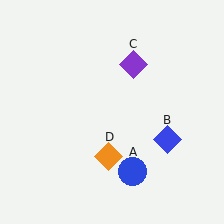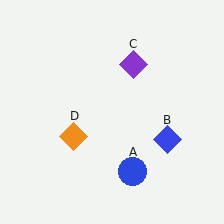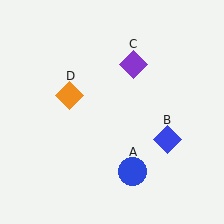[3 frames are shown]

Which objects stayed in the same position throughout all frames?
Blue circle (object A) and blue diamond (object B) and purple diamond (object C) remained stationary.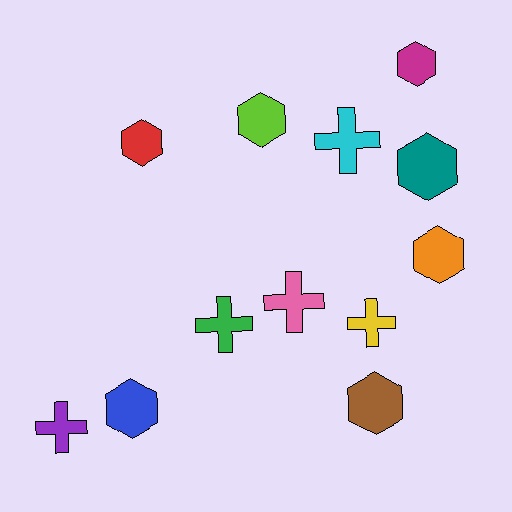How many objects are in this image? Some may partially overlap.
There are 12 objects.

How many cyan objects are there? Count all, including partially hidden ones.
There is 1 cyan object.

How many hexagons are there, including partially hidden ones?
There are 7 hexagons.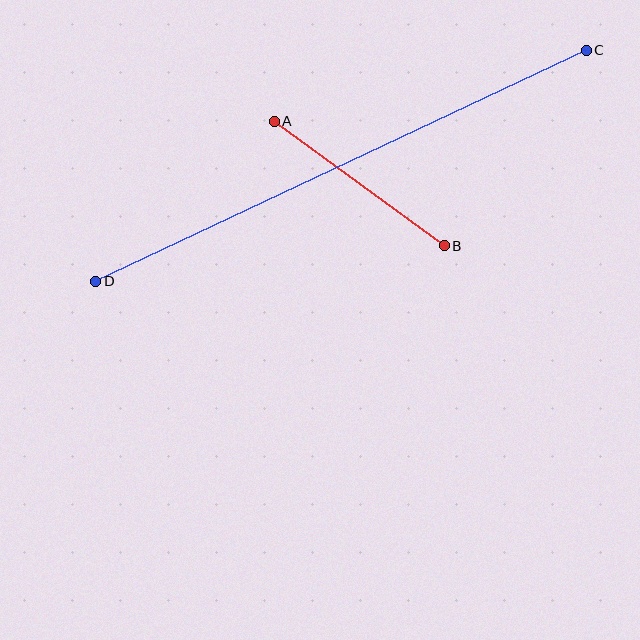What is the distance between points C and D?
The distance is approximately 542 pixels.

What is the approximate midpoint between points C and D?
The midpoint is at approximately (341, 166) pixels.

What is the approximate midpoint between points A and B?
The midpoint is at approximately (359, 183) pixels.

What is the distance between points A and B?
The distance is approximately 211 pixels.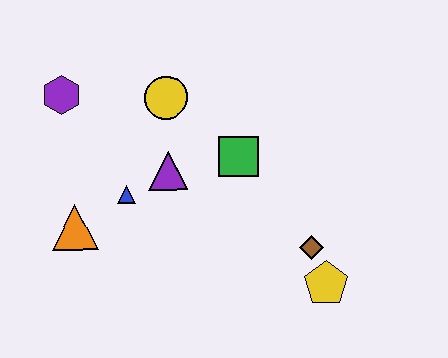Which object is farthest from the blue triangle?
The yellow pentagon is farthest from the blue triangle.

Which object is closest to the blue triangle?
The purple triangle is closest to the blue triangle.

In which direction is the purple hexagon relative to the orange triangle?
The purple hexagon is above the orange triangle.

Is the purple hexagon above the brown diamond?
Yes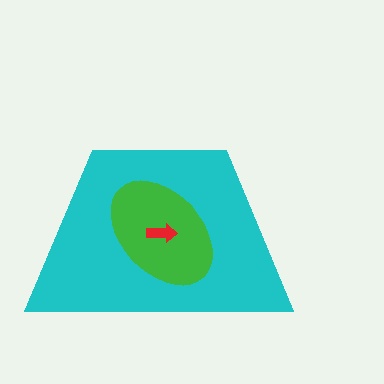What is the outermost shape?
The cyan trapezoid.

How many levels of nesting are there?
3.